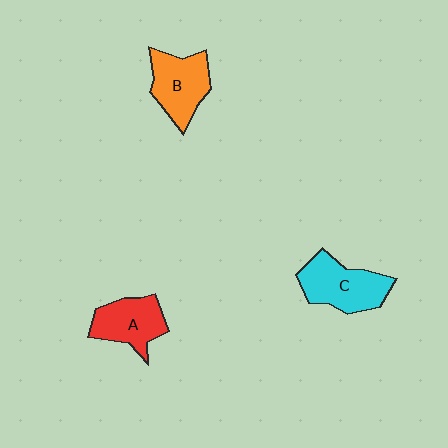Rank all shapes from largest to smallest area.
From largest to smallest: C (cyan), B (orange), A (red).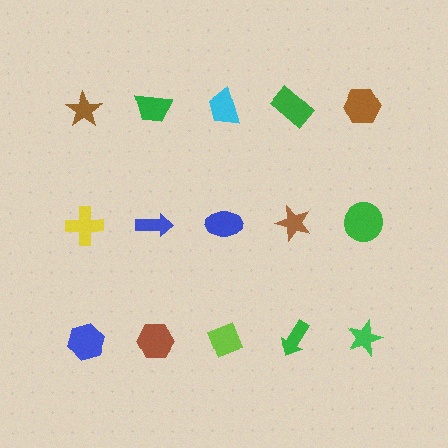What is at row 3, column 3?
A lime diamond.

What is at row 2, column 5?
A green circle.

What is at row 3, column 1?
A blue hexagon.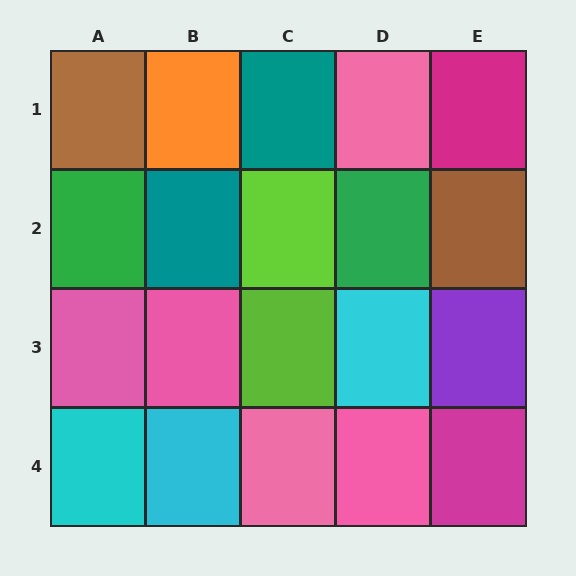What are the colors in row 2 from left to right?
Green, teal, lime, green, brown.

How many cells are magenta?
2 cells are magenta.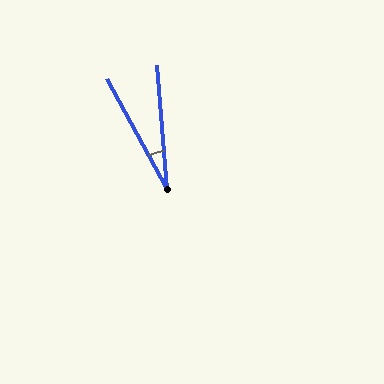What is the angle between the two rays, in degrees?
Approximately 24 degrees.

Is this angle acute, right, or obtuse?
It is acute.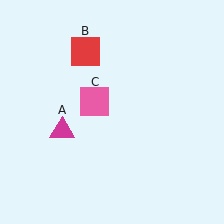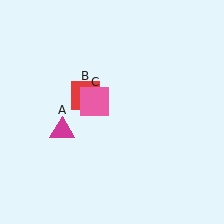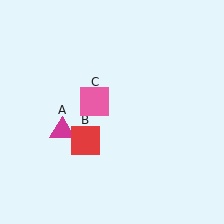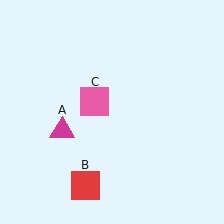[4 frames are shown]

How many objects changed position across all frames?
1 object changed position: red square (object B).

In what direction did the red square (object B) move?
The red square (object B) moved down.